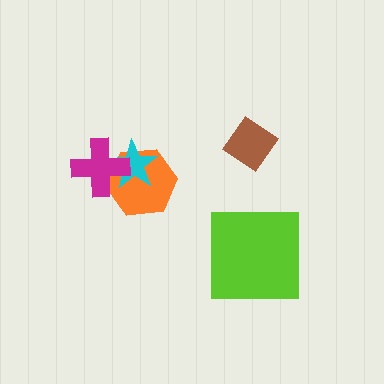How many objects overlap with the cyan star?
2 objects overlap with the cyan star.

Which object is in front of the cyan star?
The magenta cross is in front of the cyan star.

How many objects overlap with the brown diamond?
0 objects overlap with the brown diamond.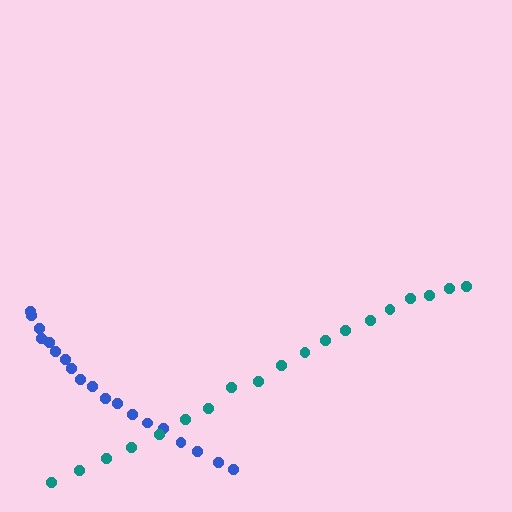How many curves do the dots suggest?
There are 2 distinct paths.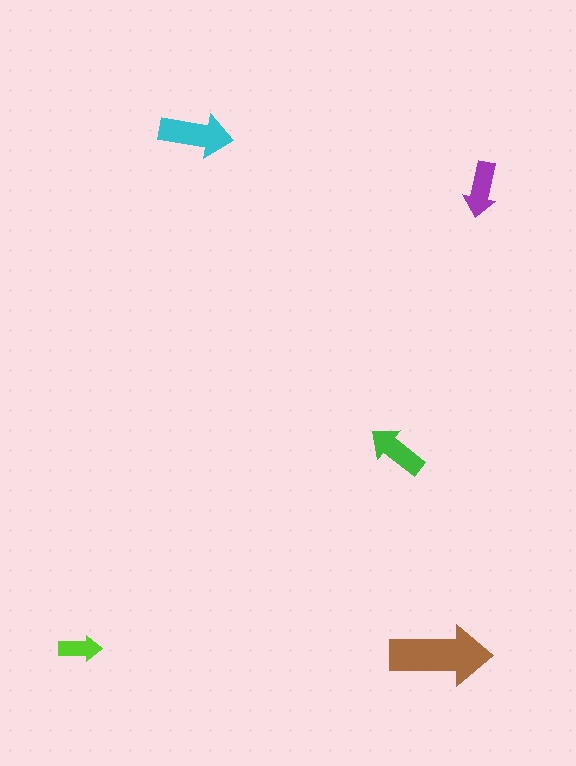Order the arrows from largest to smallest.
the brown one, the cyan one, the green one, the purple one, the lime one.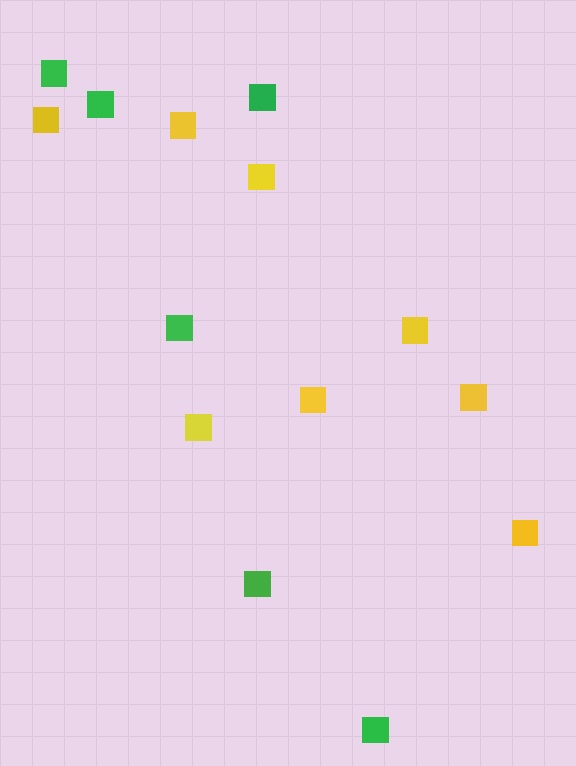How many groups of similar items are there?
There are 2 groups: one group of green squares (6) and one group of yellow squares (8).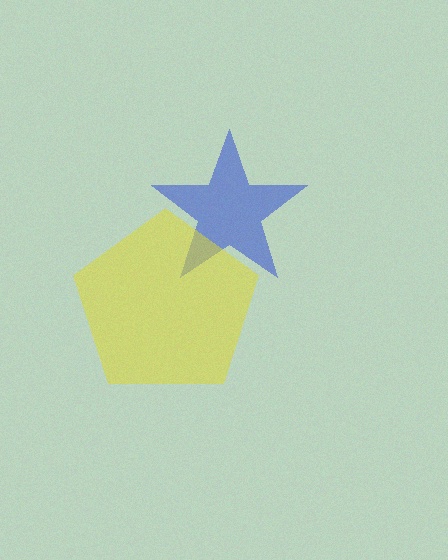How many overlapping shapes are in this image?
There are 2 overlapping shapes in the image.